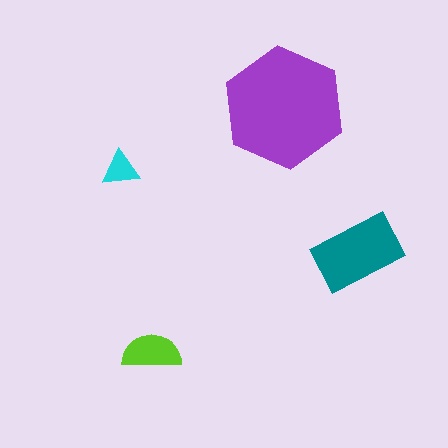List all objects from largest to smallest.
The purple hexagon, the teal rectangle, the lime semicircle, the cyan triangle.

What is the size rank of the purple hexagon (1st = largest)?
1st.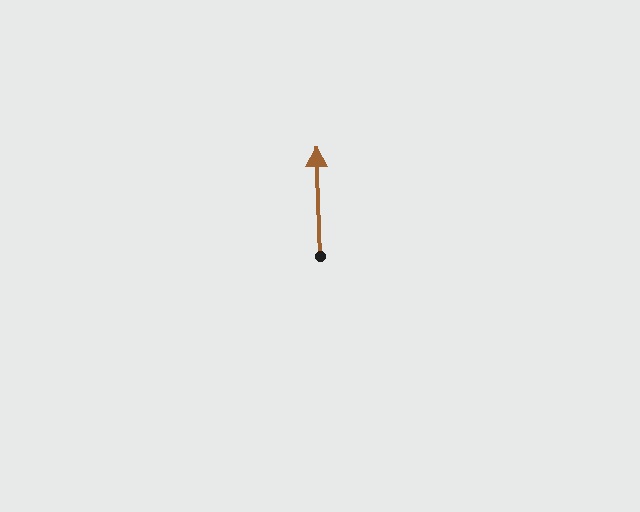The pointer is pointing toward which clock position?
Roughly 12 o'clock.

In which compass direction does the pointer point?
North.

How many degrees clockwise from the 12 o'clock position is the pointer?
Approximately 358 degrees.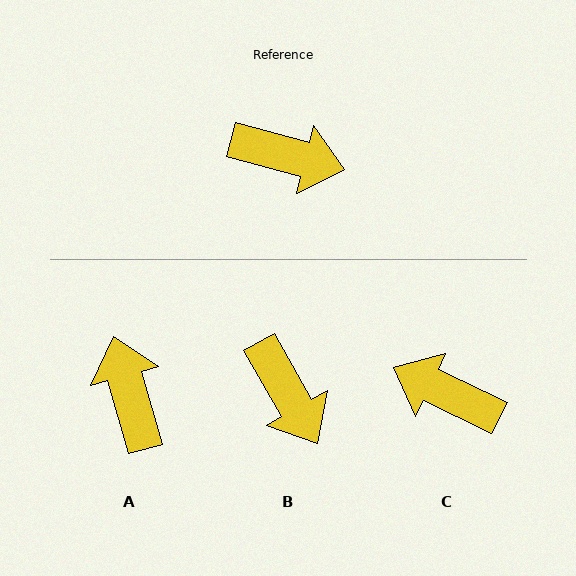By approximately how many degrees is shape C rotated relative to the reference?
Approximately 169 degrees counter-clockwise.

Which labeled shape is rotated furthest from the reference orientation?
C, about 169 degrees away.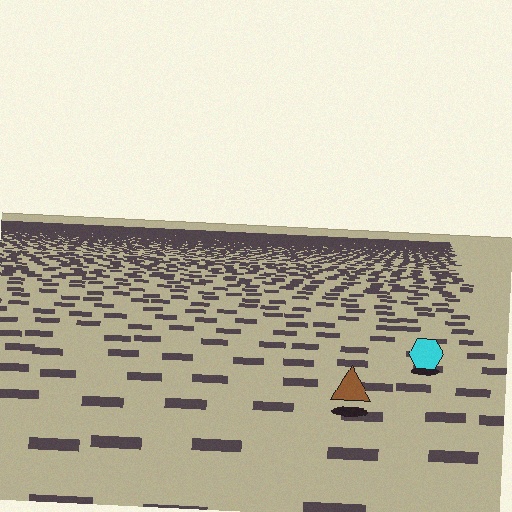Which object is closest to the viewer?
The brown triangle is closest. The texture marks near it are larger and more spread out.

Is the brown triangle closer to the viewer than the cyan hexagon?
Yes. The brown triangle is closer — you can tell from the texture gradient: the ground texture is coarser near it.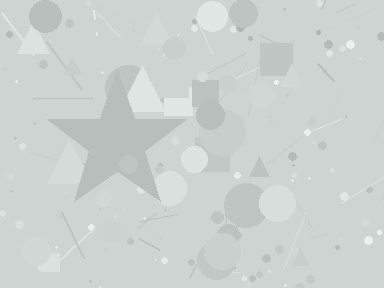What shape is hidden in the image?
A star is hidden in the image.